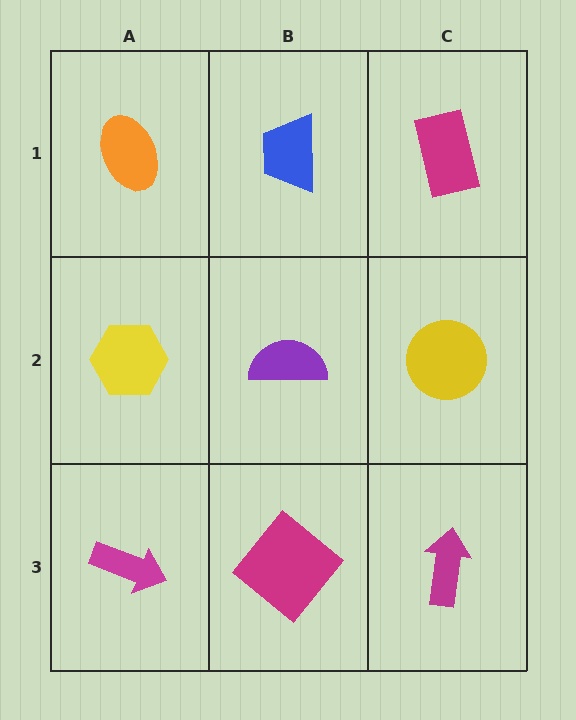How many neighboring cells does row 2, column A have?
3.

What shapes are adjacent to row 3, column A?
A yellow hexagon (row 2, column A), a magenta diamond (row 3, column B).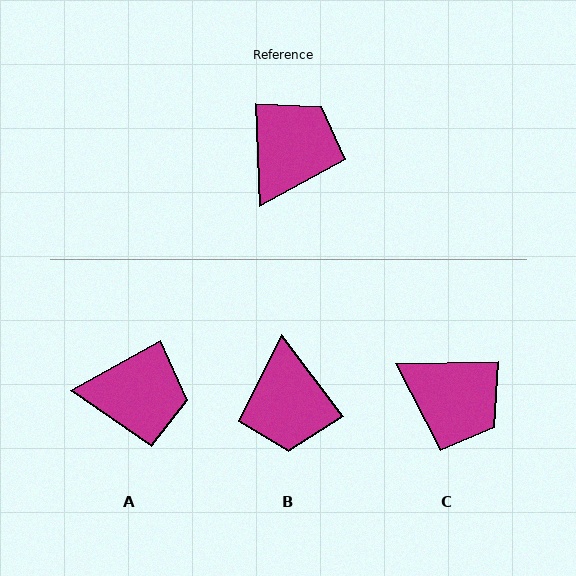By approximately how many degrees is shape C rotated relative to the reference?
Approximately 91 degrees clockwise.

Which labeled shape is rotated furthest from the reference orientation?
B, about 145 degrees away.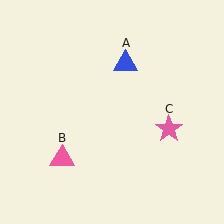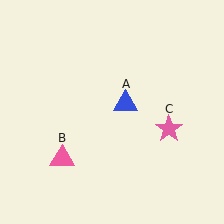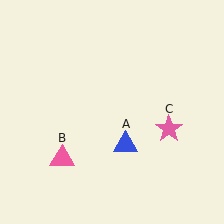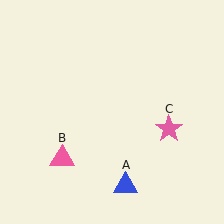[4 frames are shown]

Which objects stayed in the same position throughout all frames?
Pink triangle (object B) and pink star (object C) remained stationary.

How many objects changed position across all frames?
1 object changed position: blue triangle (object A).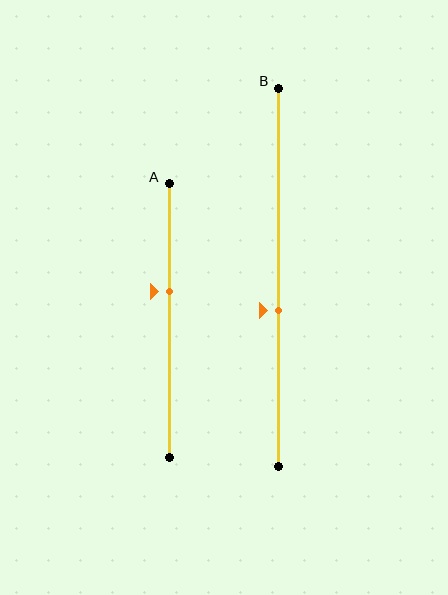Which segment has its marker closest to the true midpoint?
Segment B has its marker closest to the true midpoint.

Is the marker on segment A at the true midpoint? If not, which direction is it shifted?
No, the marker on segment A is shifted upward by about 11% of the segment length.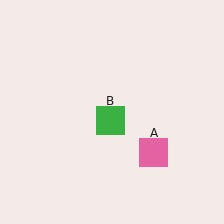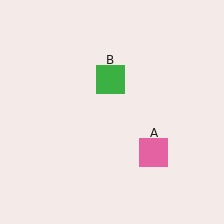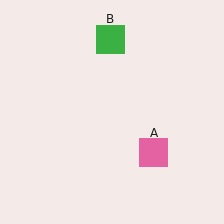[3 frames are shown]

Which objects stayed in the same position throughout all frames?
Pink square (object A) remained stationary.